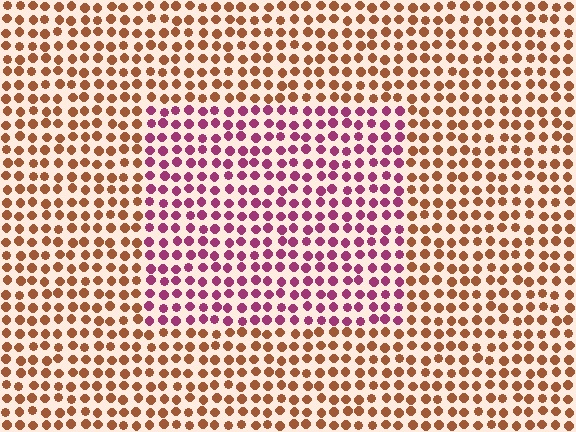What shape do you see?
I see a rectangle.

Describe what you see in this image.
The image is filled with small brown elements in a uniform arrangement. A rectangle-shaped region is visible where the elements are tinted to a slightly different hue, forming a subtle color boundary.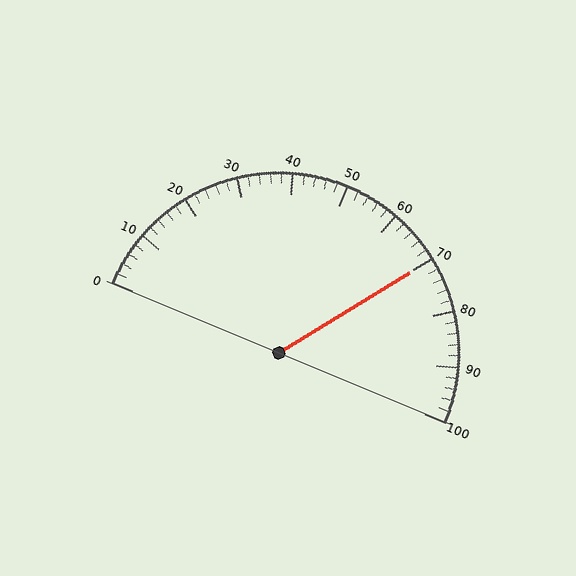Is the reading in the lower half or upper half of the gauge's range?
The reading is in the upper half of the range (0 to 100).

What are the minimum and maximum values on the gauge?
The gauge ranges from 0 to 100.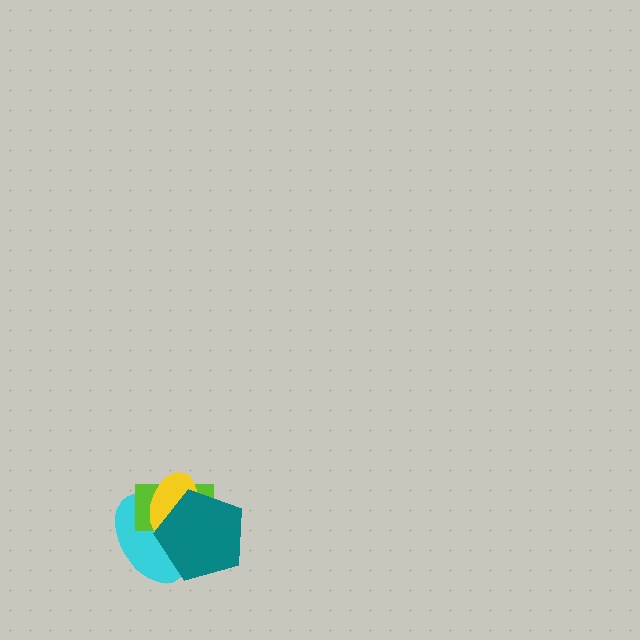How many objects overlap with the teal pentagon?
3 objects overlap with the teal pentagon.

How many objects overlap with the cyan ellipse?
3 objects overlap with the cyan ellipse.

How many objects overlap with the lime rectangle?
3 objects overlap with the lime rectangle.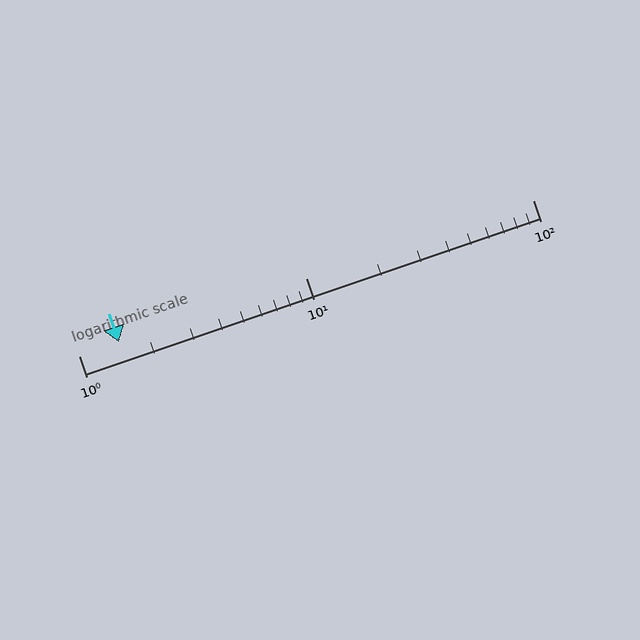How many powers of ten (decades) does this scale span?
The scale spans 2 decades, from 1 to 100.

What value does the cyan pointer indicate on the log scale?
The pointer indicates approximately 1.5.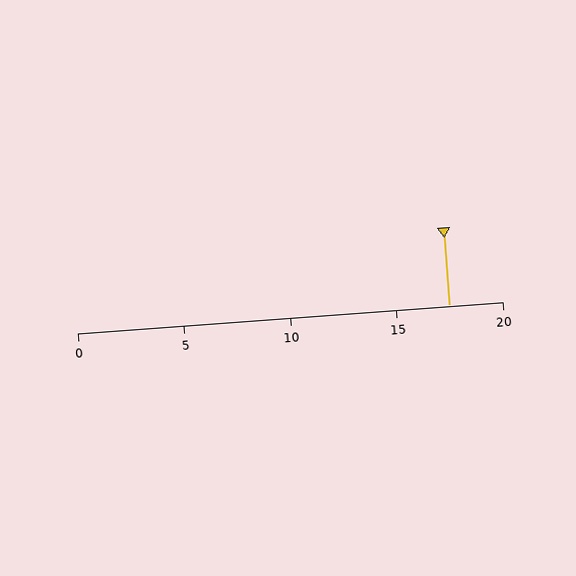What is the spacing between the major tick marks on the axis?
The major ticks are spaced 5 apart.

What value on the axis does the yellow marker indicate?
The marker indicates approximately 17.5.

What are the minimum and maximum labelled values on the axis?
The axis runs from 0 to 20.